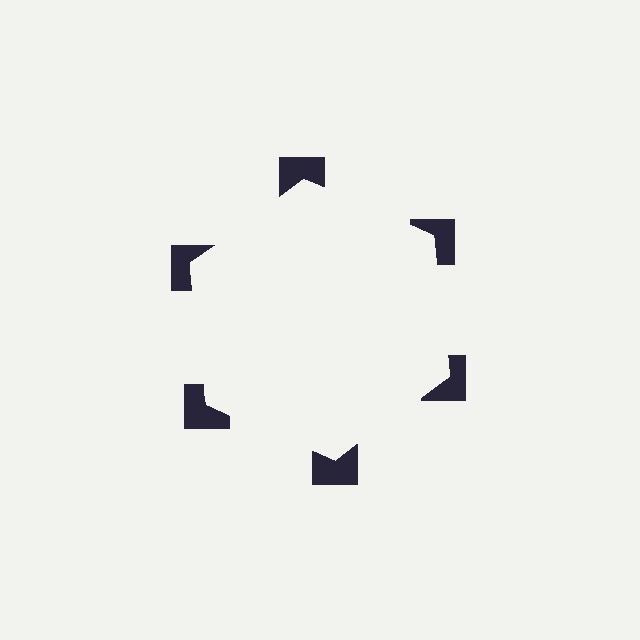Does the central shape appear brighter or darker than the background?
It typically appears slightly brighter than the background, even though no actual brightness change is drawn.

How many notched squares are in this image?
There are 6 — one at each vertex of the illusory hexagon.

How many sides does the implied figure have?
6 sides.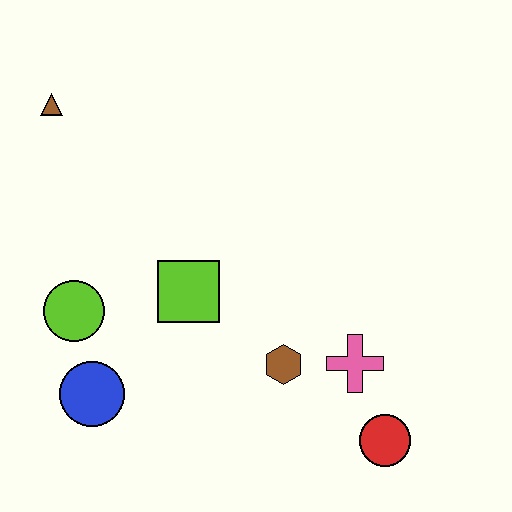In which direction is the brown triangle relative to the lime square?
The brown triangle is above the lime square.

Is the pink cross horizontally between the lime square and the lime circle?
No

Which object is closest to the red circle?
The pink cross is closest to the red circle.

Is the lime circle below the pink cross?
No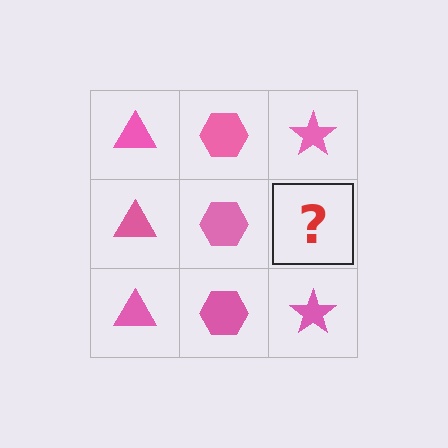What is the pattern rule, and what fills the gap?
The rule is that each column has a consistent shape. The gap should be filled with a pink star.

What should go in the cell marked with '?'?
The missing cell should contain a pink star.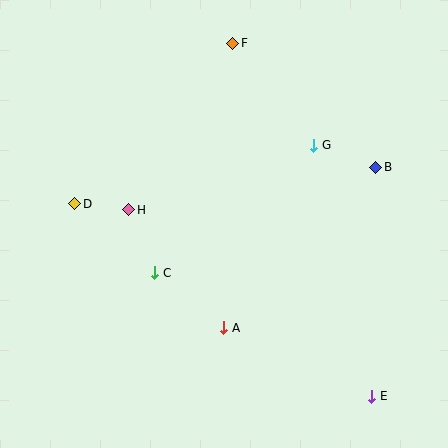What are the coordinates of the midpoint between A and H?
The midpoint between A and H is at (176, 269).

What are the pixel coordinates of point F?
Point F is at (233, 43).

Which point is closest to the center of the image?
Point C at (155, 273) is closest to the center.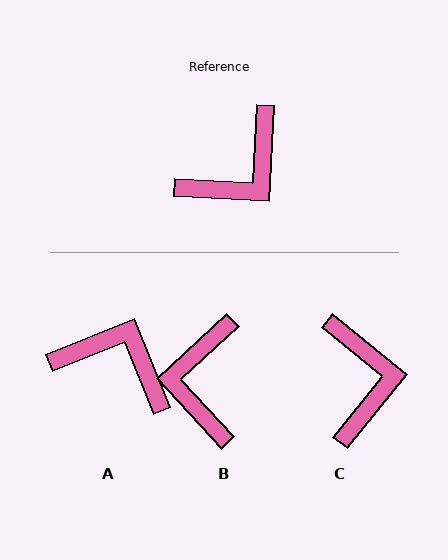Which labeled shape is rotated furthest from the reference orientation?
B, about 135 degrees away.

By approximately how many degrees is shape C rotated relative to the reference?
Approximately 54 degrees counter-clockwise.